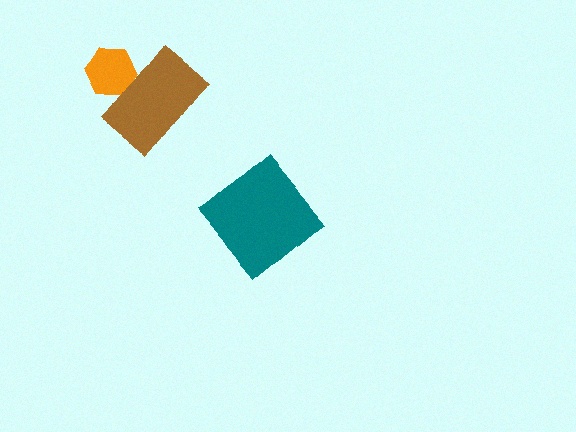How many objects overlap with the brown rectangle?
1 object overlaps with the brown rectangle.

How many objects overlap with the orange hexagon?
1 object overlaps with the orange hexagon.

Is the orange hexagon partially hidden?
Yes, it is partially covered by another shape.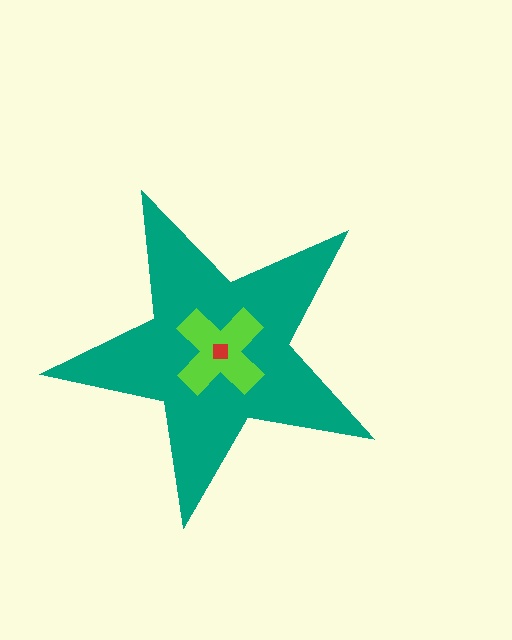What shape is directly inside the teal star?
The lime cross.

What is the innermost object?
The red square.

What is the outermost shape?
The teal star.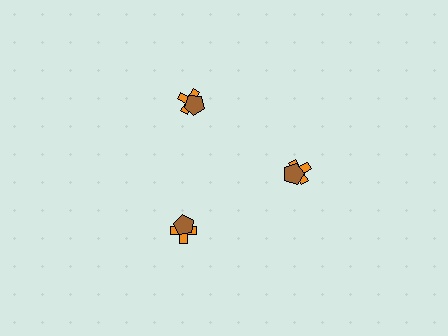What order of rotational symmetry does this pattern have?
This pattern has 3-fold rotational symmetry.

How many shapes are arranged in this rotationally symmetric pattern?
There are 6 shapes, arranged in 3 groups of 2.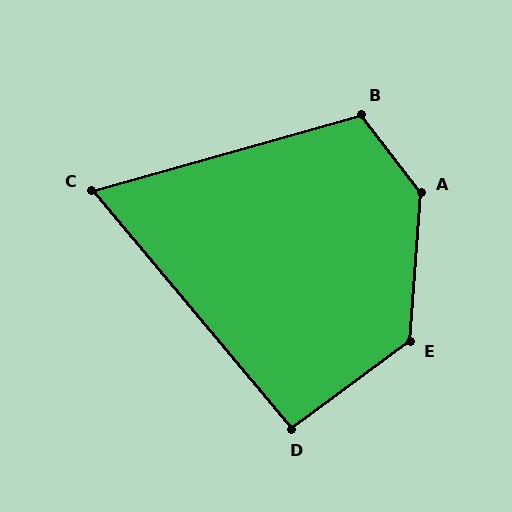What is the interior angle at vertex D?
Approximately 94 degrees (approximately right).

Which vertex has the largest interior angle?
A, at approximately 139 degrees.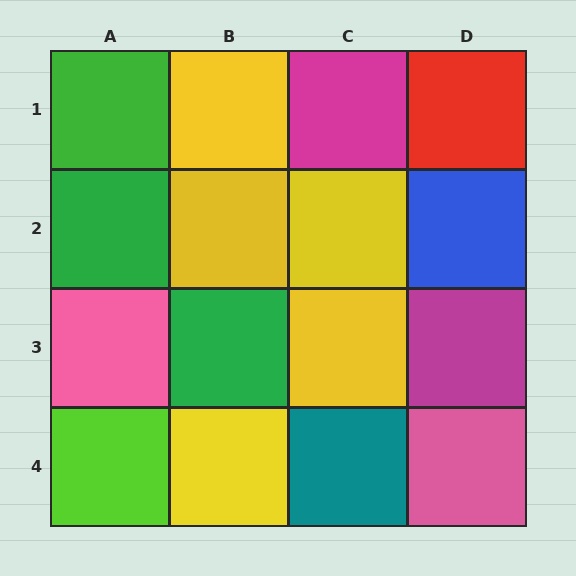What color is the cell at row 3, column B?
Green.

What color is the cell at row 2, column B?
Yellow.